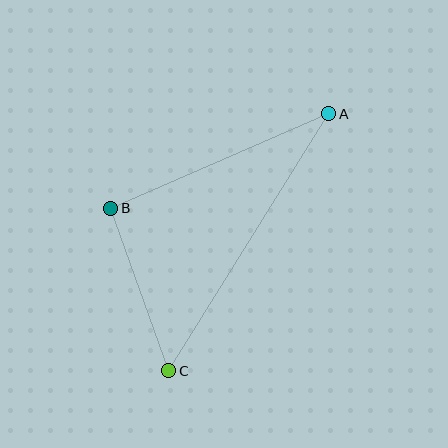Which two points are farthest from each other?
Points A and C are farthest from each other.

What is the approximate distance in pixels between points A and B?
The distance between A and B is approximately 238 pixels.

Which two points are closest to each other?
Points B and C are closest to each other.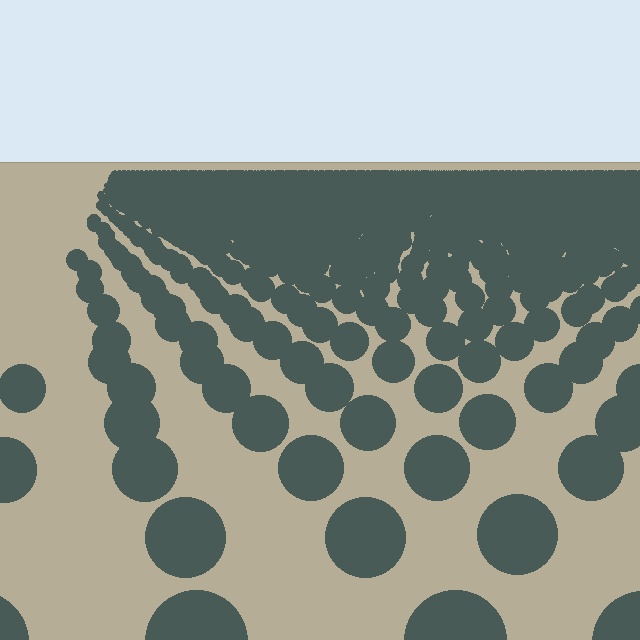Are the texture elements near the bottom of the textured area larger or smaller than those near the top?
Larger. Near the bottom, elements are closer to the viewer and appear at a bigger on-screen size.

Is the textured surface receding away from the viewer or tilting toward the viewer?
The surface is receding away from the viewer. Texture elements get smaller and denser toward the top.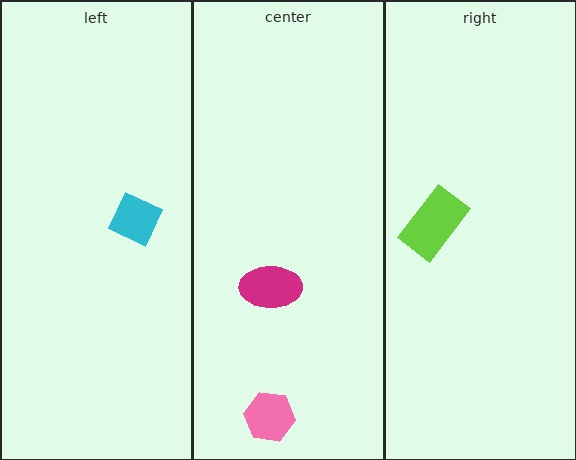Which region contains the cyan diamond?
The left region.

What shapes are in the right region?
The lime rectangle.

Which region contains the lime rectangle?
The right region.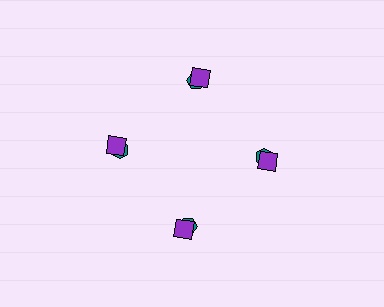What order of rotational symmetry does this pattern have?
This pattern has 4-fold rotational symmetry.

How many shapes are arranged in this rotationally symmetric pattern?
There are 8 shapes, arranged in 4 groups of 2.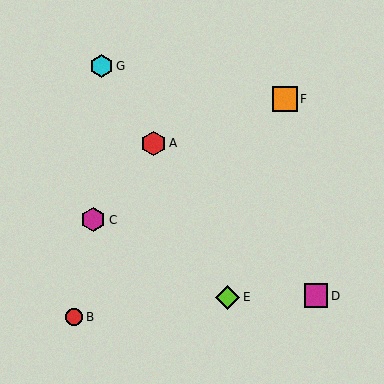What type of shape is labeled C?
Shape C is a magenta hexagon.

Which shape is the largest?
The red hexagon (labeled A) is the largest.